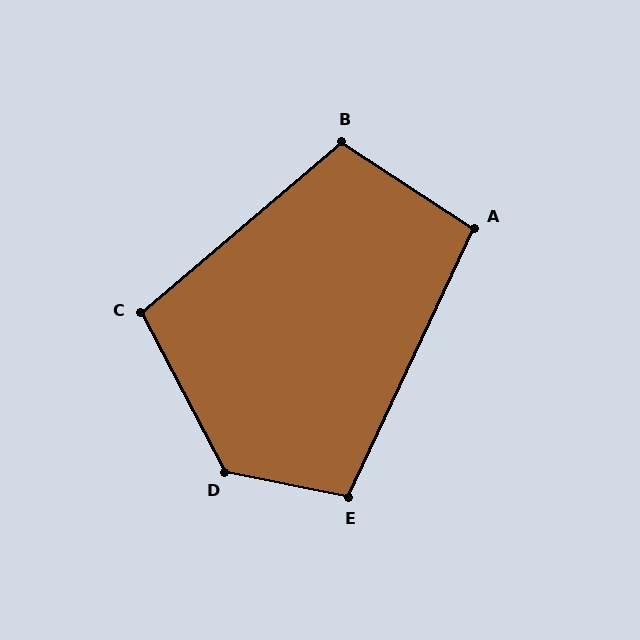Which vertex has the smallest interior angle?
A, at approximately 98 degrees.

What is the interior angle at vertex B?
Approximately 107 degrees (obtuse).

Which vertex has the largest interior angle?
D, at approximately 129 degrees.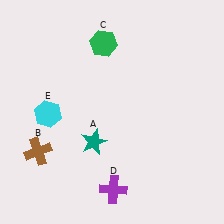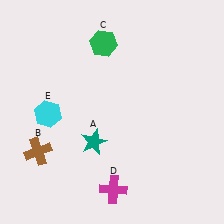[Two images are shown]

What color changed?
The cross (D) changed from purple in Image 1 to magenta in Image 2.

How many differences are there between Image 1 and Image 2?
There is 1 difference between the two images.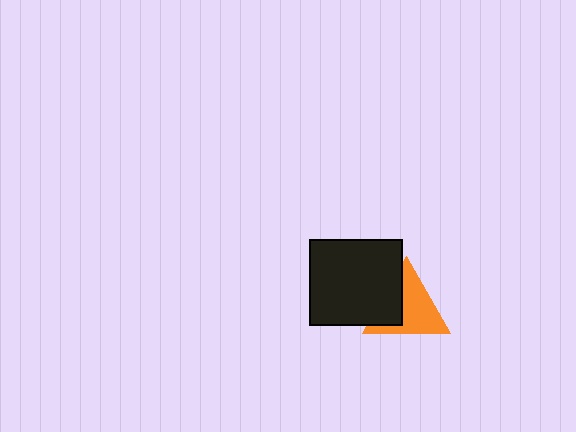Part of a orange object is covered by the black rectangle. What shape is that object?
It is a triangle.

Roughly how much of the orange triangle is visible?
Most of it is visible (roughly 66%).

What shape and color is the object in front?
The object in front is a black rectangle.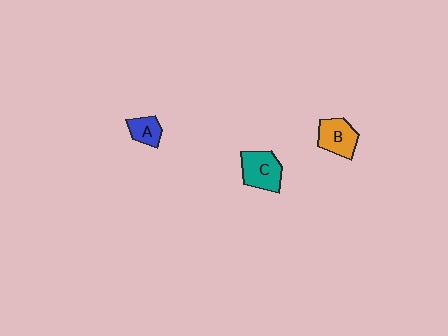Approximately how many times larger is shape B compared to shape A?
Approximately 1.6 times.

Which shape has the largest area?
Shape C (teal).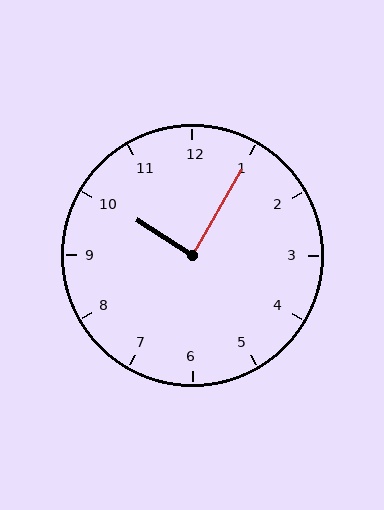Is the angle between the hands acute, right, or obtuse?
It is right.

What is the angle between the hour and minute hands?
Approximately 88 degrees.